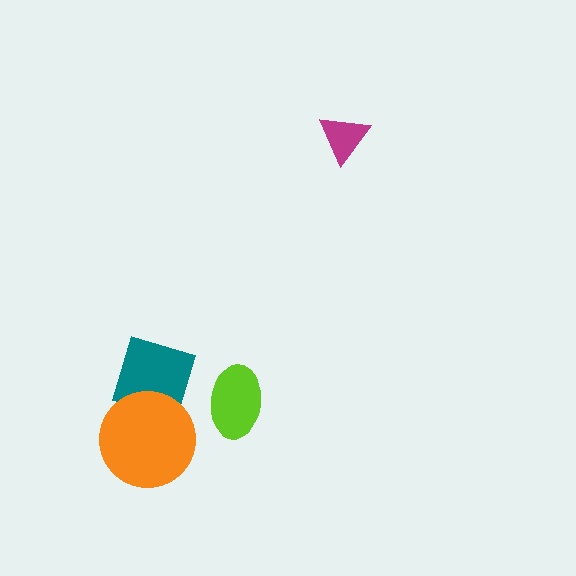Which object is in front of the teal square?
The orange circle is in front of the teal square.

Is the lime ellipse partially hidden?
No, no other shape covers it.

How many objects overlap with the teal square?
1 object overlaps with the teal square.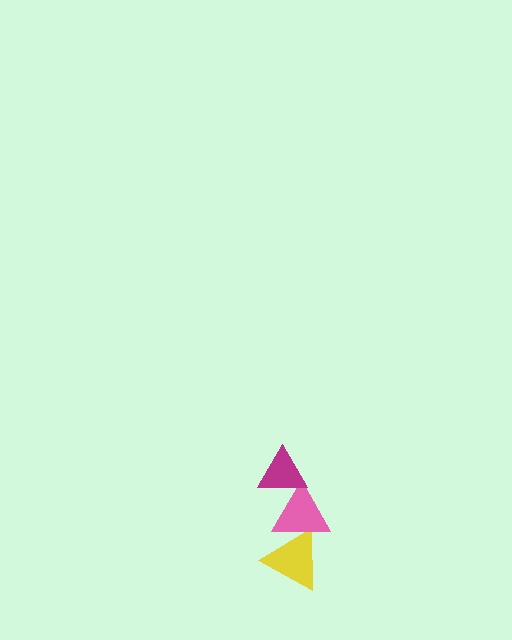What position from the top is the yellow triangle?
The yellow triangle is 3rd from the top.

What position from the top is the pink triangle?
The pink triangle is 2nd from the top.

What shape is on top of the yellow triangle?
The pink triangle is on top of the yellow triangle.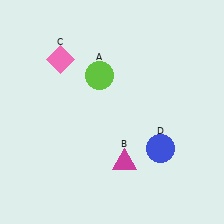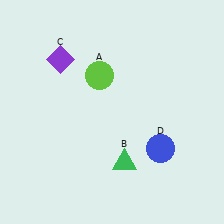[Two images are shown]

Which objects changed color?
B changed from magenta to green. C changed from pink to purple.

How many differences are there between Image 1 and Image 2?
There are 2 differences between the two images.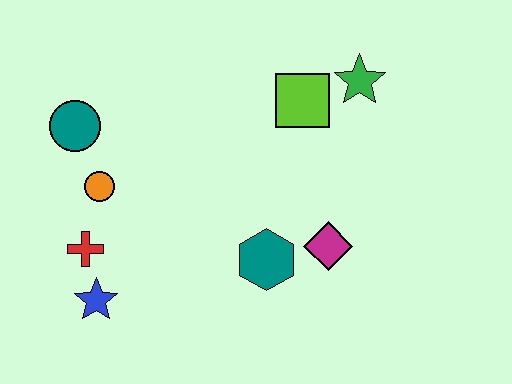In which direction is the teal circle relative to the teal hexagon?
The teal circle is to the left of the teal hexagon.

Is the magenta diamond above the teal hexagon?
Yes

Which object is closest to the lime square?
The green star is closest to the lime square.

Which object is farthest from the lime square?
The blue star is farthest from the lime square.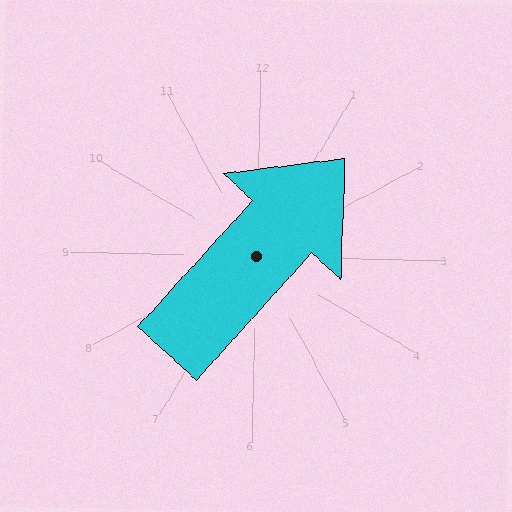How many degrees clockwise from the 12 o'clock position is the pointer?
Approximately 41 degrees.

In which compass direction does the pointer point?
Northeast.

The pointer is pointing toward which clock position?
Roughly 1 o'clock.